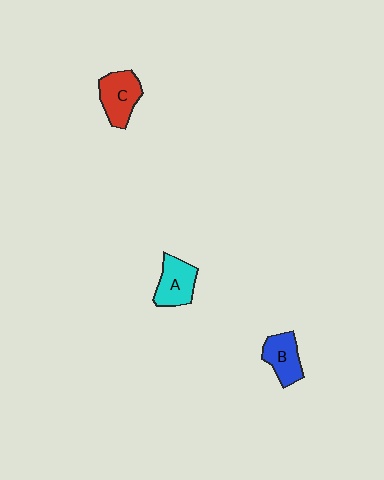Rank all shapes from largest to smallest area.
From largest to smallest: C (red), A (cyan), B (blue).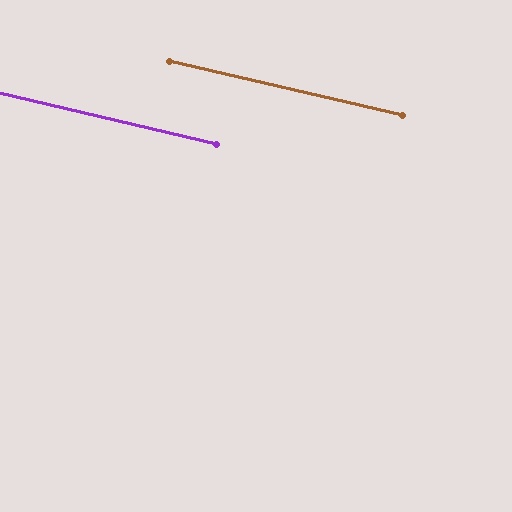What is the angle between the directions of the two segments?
Approximately 0 degrees.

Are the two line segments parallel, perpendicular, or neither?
Parallel — their directions differ by only 0.0°.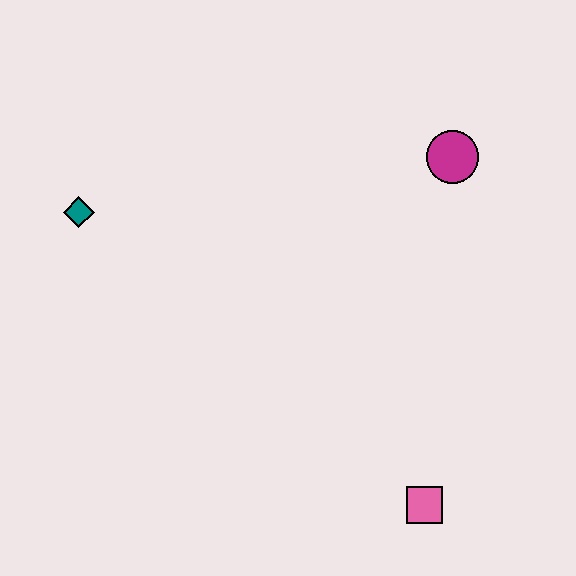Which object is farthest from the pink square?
The teal diamond is farthest from the pink square.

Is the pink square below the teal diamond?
Yes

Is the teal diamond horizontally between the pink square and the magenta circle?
No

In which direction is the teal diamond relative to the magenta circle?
The teal diamond is to the left of the magenta circle.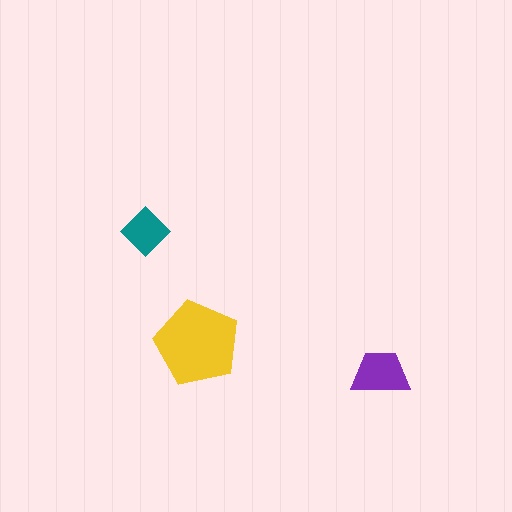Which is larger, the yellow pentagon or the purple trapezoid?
The yellow pentagon.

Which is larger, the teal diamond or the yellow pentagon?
The yellow pentagon.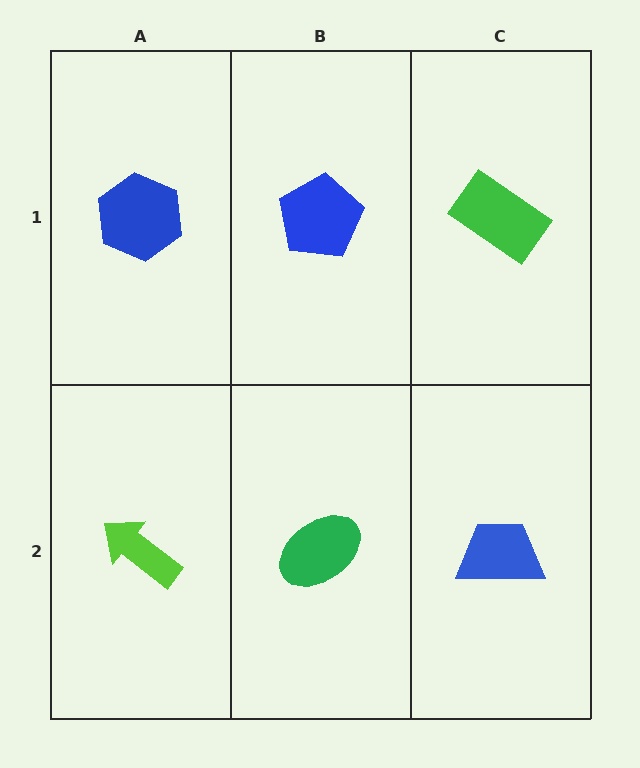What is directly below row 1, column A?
A lime arrow.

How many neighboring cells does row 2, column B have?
3.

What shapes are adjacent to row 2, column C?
A green rectangle (row 1, column C), a green ellipse (row 2, column B).